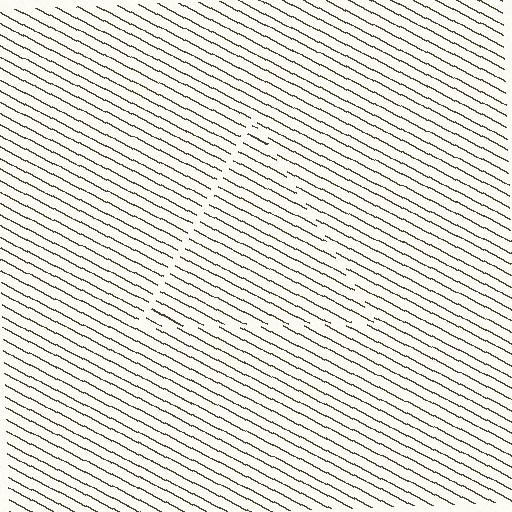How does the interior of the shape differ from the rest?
The interior of the shape contains the same grating, shifted by half a period — the contour is defined by the phase discontinuity where line-ends from the inner and outer gratings abut.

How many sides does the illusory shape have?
3 sides — the line-ends trace a triangle.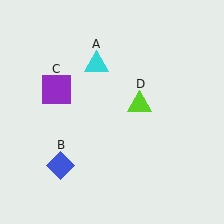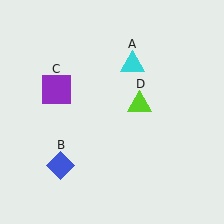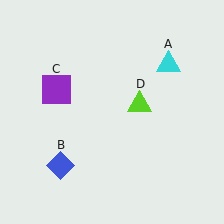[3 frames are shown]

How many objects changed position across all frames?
1 object changed position: cyan triangle (object A).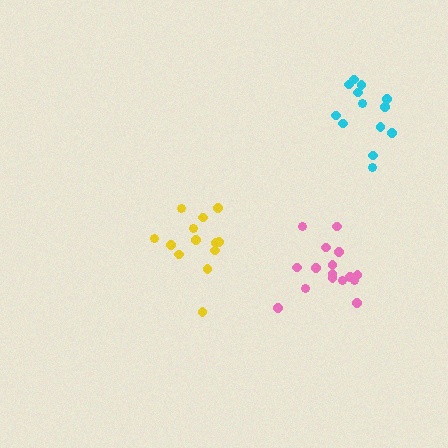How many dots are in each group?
Group 1: 13 dots, Group 2: 16 dots, Group 3: 13 dots (42 total).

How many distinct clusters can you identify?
There are 3 distinct clusters.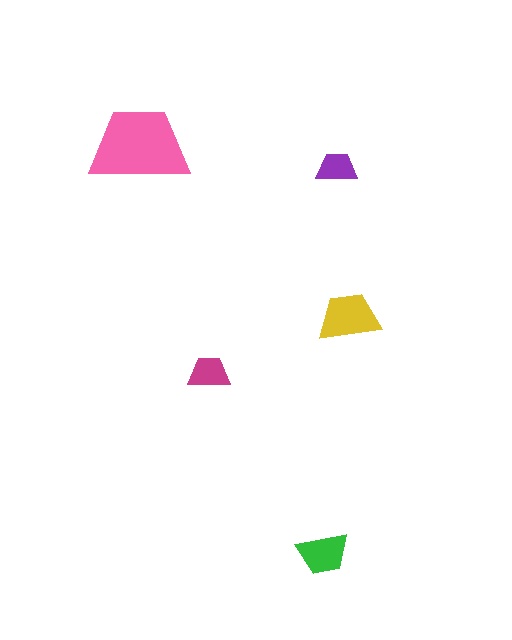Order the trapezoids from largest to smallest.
the pink one, the yellow one, the green one, the magenta one, the purple one.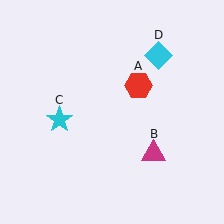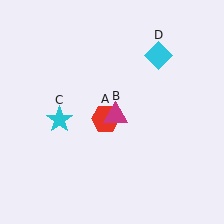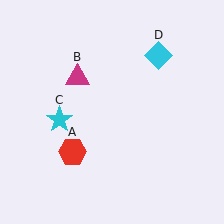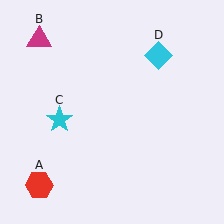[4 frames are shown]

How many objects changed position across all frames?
2 objects changed position: red hexagon (object A), magenta triangle (object B).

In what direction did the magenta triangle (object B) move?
The magenta triangle (object B) moved up and to the left.